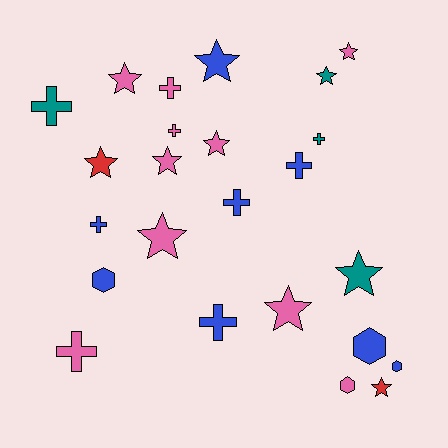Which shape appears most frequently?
Star, with 11 objects.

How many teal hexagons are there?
There are no teal hexagons.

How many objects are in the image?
There are 24 objects.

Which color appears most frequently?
Pink, with 10 objects.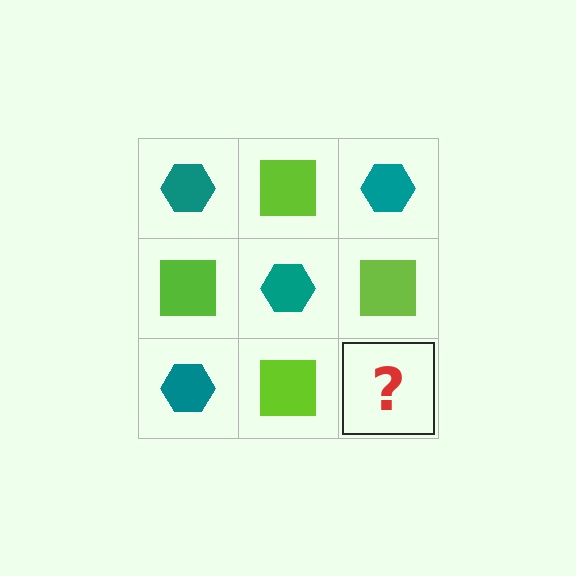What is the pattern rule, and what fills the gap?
The rule is that it alternates teal hexagon and lime square in a checkerboard pattern. The gap should be filled with a teal hexagon.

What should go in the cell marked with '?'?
The missing cell should contain a teal hexagon.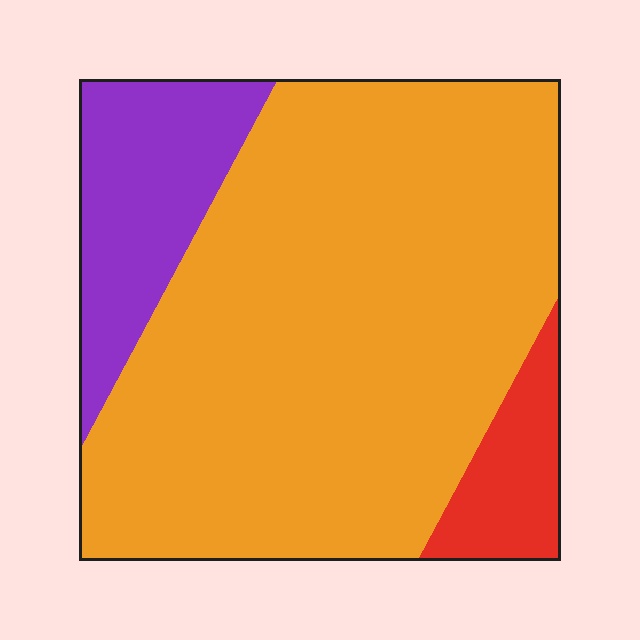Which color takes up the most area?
Orange, at roughly 75%.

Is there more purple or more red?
Purple.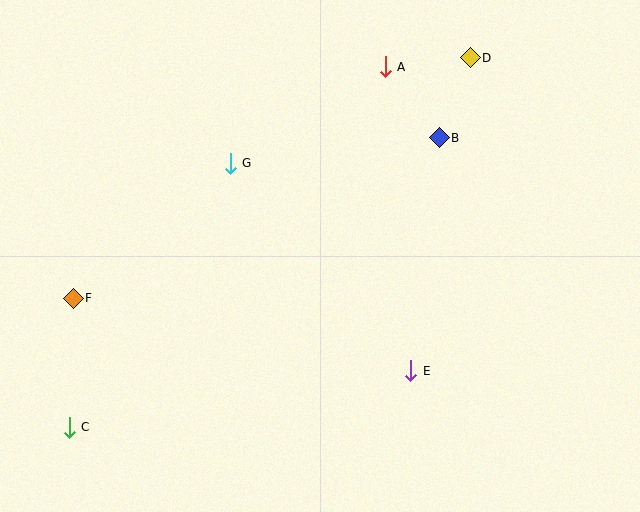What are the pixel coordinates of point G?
Point G is at (230, 163).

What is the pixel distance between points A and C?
The distance between A and C is 480 pixels.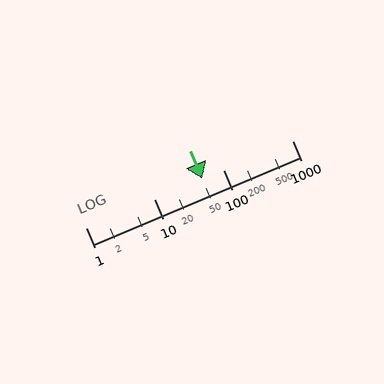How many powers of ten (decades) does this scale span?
The scale spans 3 decades, from 1 to 1000.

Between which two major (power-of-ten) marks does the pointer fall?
The pointer is between 10 and 100.